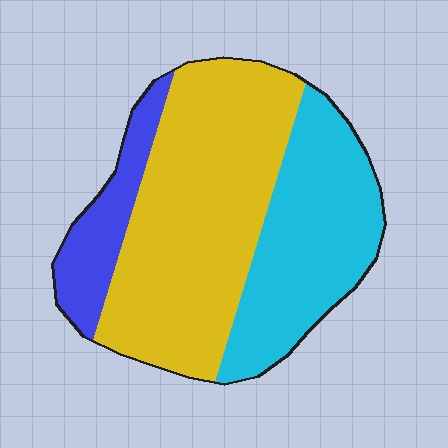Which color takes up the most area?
Yellow, at roughly 55%.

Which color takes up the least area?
Blue, at roughly 15%.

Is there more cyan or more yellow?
Yellow.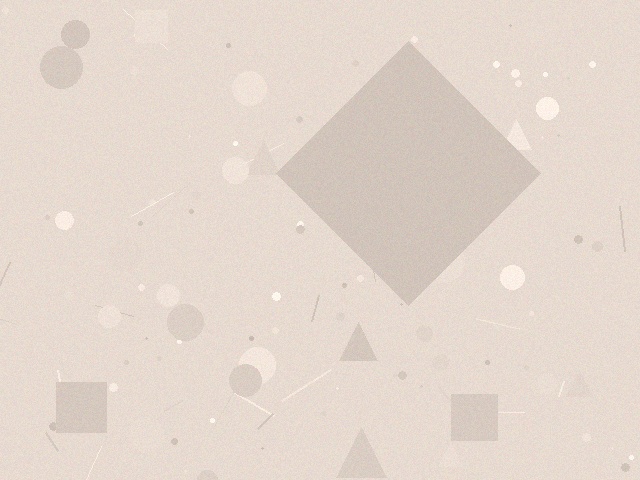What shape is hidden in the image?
A diamond is hidden in the image.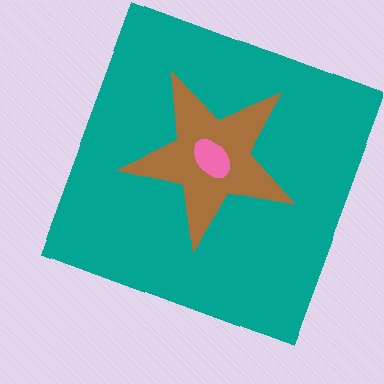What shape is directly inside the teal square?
The brown star.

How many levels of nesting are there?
3.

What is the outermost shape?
The teal square.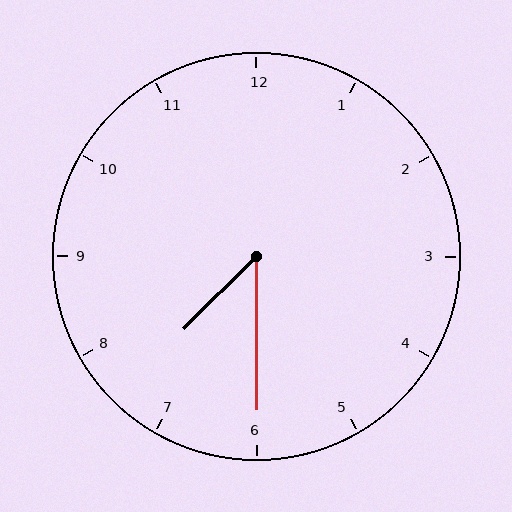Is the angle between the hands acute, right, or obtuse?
It is acute.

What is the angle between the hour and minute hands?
Approximately 45 degrees.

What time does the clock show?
7:30.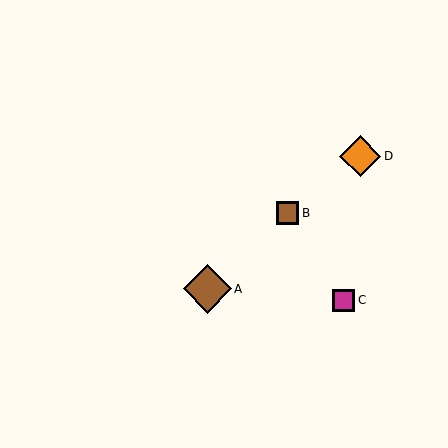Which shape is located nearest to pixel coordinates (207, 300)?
The brown diamond (labeled A) at (207, 289) is nearest to that location.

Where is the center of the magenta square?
The center of the magenta square is at (344, 300).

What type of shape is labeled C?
Shape C is a magenta square.